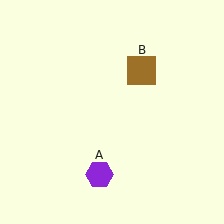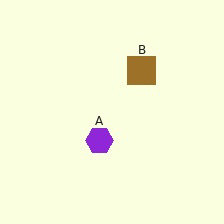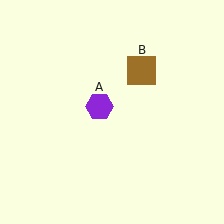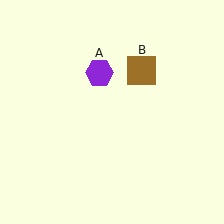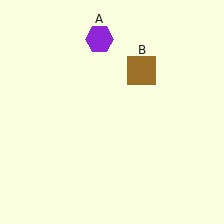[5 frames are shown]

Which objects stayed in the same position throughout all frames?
Brown square (object B) remained stationary.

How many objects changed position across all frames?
1 object changed position: purple hexagon (object A).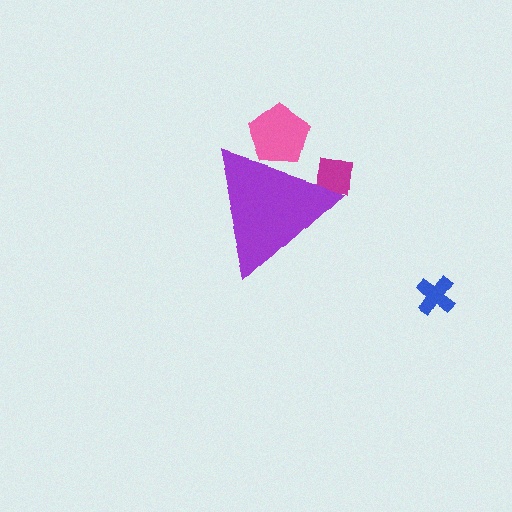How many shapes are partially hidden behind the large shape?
2 shapes are partially hidden.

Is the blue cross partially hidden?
No, the blue cross is fully visible.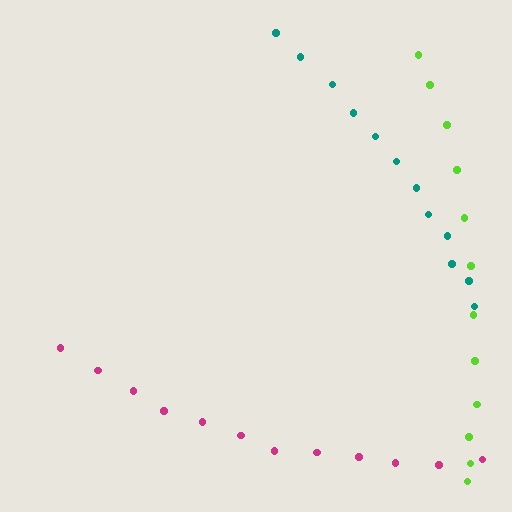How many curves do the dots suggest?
There are 3 distinct paths.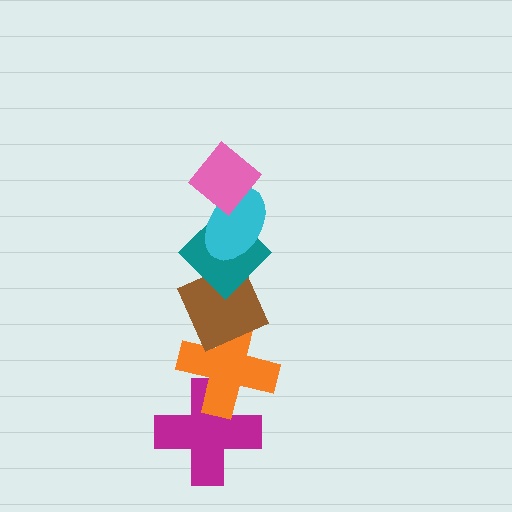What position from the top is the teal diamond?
The teal diamond is 3rd from the top.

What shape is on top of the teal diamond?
The cyan ellipse is on top of the teal diamond.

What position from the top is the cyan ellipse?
The cyan ellipse is 2nd from the top.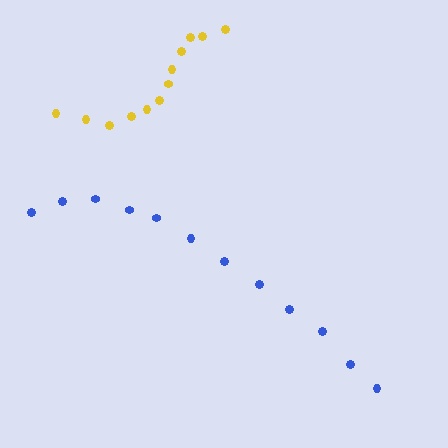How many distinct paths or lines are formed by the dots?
There are 2 distinct paths.